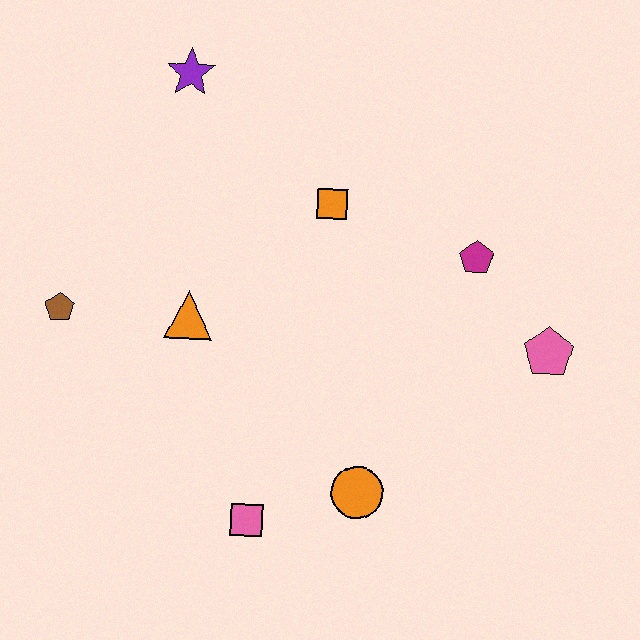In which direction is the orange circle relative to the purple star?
The orange circle is below the purple star.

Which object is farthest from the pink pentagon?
The brown pentagon is farthest from the pink pentagon.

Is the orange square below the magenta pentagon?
No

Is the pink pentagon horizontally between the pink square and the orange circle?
No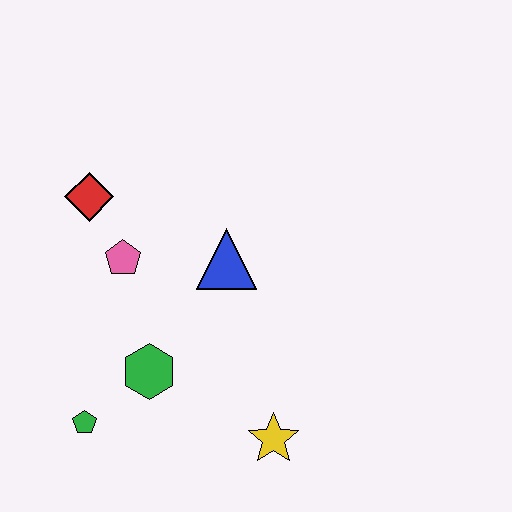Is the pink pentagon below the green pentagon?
No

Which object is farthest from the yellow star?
The red diamond is farthest from the yellow star.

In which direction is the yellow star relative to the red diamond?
The yellow star is below the red diamond.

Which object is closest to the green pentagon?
The green hexagon is closest to the green pentagon.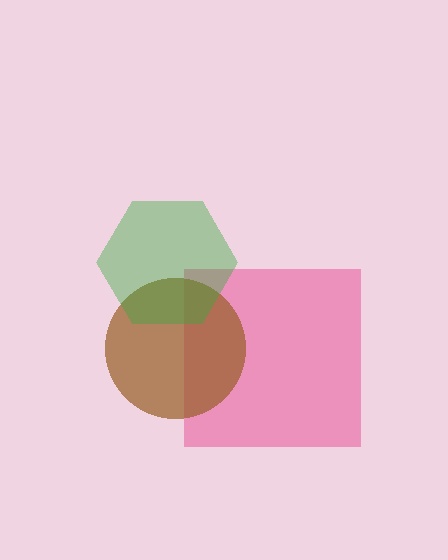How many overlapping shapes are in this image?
There are 3 overlapping shapes in the image.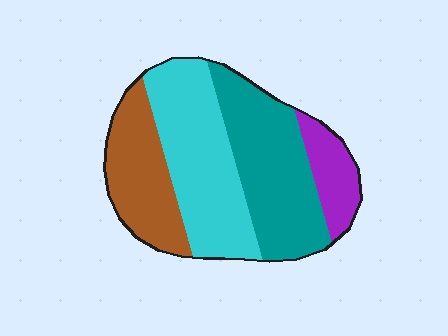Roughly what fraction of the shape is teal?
Teal takes up about one third (1/3) of the shape.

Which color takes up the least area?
Purple, at roughly 10%.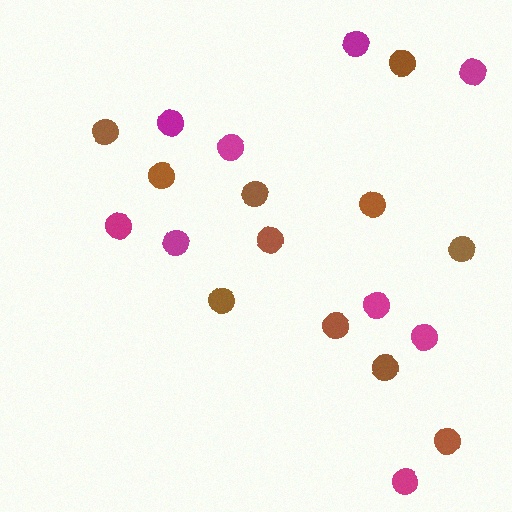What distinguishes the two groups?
There are 2 groups: one group of brown circles (11) and one group of magenta circles (9).